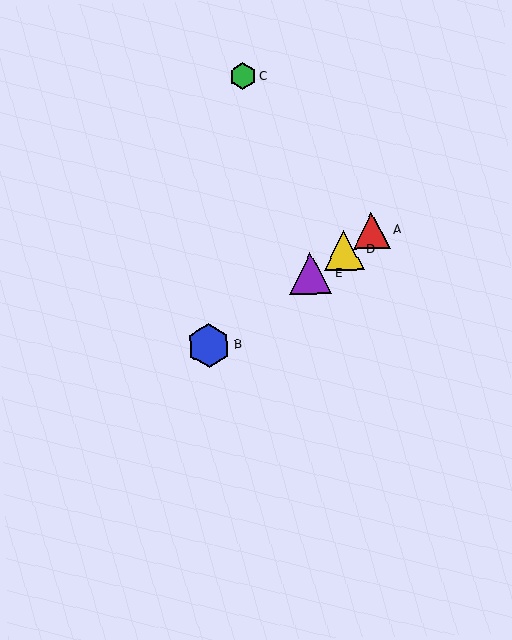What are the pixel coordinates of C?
Object C is at (243, 76).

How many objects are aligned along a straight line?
4 objects (A, B, D, E) are aligned along a straight line.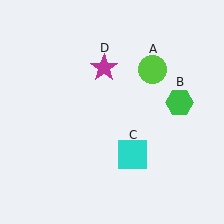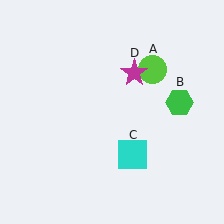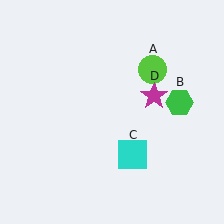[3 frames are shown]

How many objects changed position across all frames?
1 object changed position: magenta star (object D).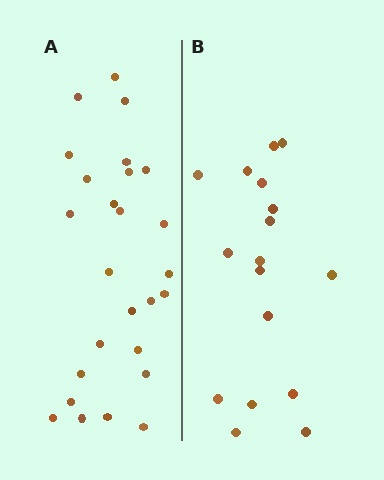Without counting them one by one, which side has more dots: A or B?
Region A (the left region) has more dots.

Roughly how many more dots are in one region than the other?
Region A has roughly 8 or so more dots than region B.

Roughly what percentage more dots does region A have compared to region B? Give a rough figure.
About 55% more.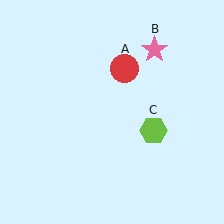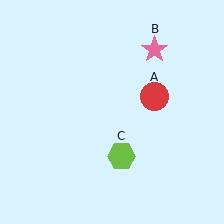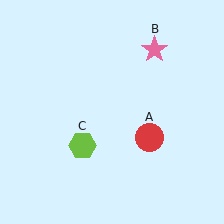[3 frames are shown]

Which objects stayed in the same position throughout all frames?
Pink star (object B) remained stationary.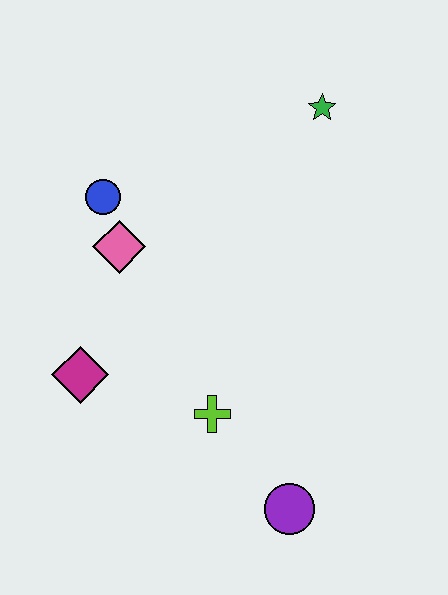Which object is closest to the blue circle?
The pink diamond is closest to the blue circle.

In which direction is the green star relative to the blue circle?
The green star is to the right of the blue circle.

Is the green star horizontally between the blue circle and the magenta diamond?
No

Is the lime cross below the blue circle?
Yes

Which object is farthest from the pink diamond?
The purple circle is farthest from the pink diamond.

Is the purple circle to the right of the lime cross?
Yes